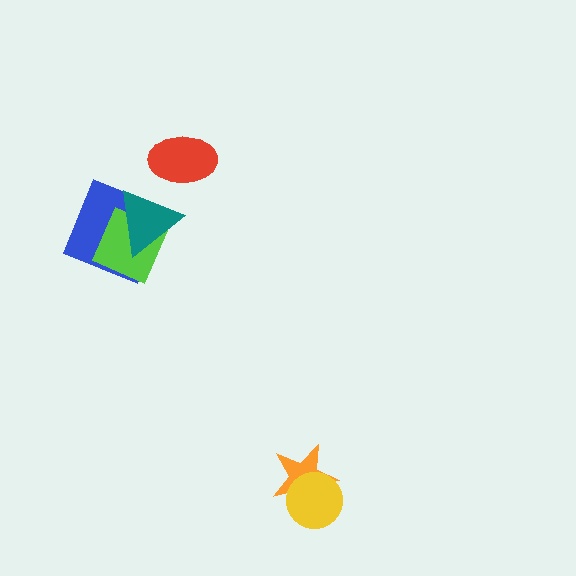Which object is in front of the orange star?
The yellow circle is in front of the orange star.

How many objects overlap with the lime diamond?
2 objects overlap with the lime diamond.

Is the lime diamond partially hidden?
Yes, it is partially covered by another shape.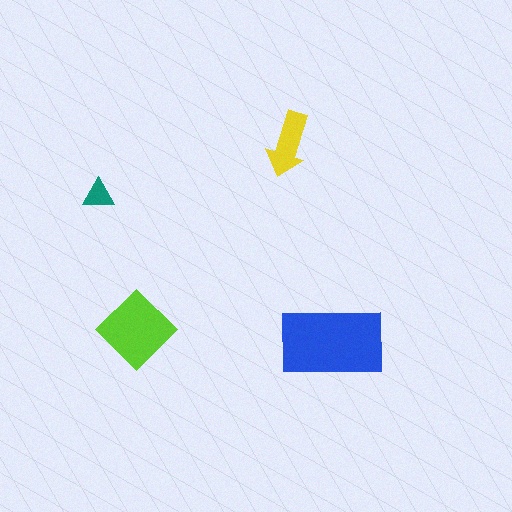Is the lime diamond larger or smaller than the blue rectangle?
Smaller.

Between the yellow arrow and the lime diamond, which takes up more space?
The lime diamond.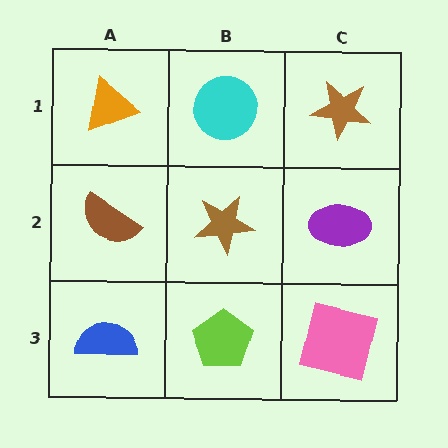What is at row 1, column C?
A brown star.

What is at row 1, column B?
A cyan circle.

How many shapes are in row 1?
3 shapes.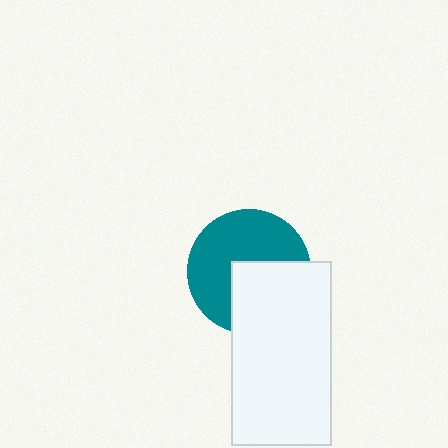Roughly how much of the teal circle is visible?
About half of it is visible (roughly 60%).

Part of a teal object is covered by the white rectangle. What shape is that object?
It is a circle.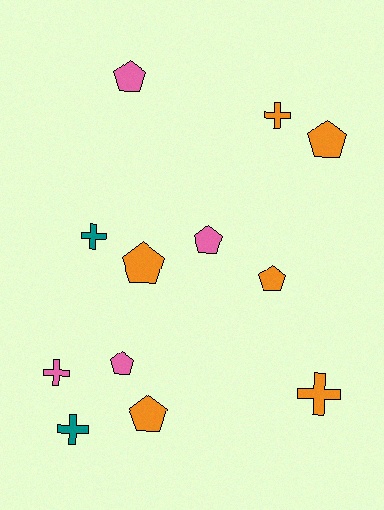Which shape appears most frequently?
Pentagon, with 7 objects.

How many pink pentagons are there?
There are 3 pink pentagons.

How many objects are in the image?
There are 12 objects.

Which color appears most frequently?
Orange, with 6 objects.